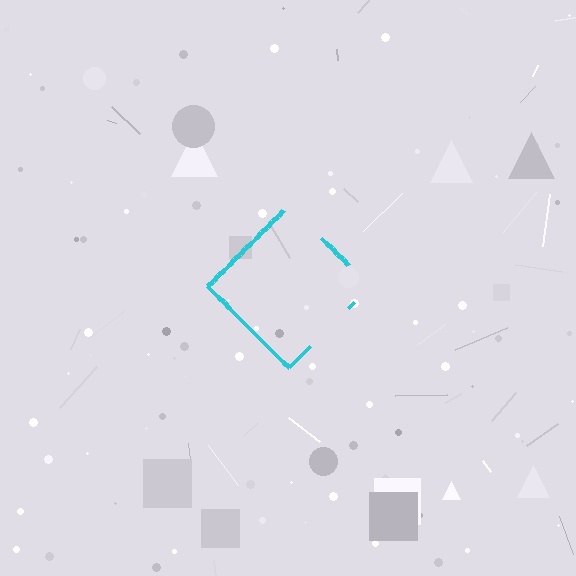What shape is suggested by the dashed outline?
The dashed outline suggests a diamond.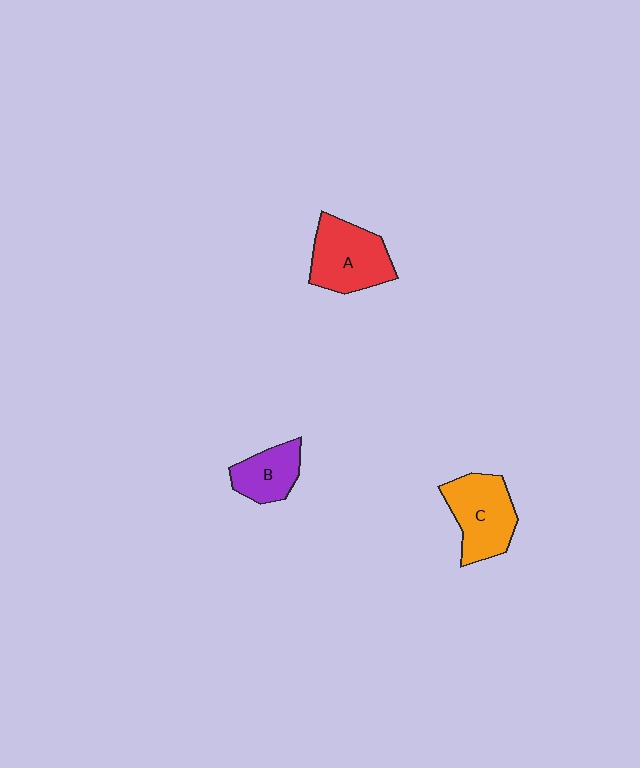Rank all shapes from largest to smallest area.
From largest to smallest: A (red), C (orange), B (purple).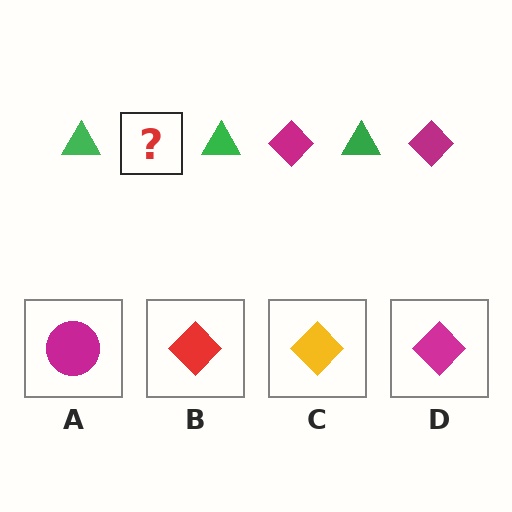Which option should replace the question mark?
Option D.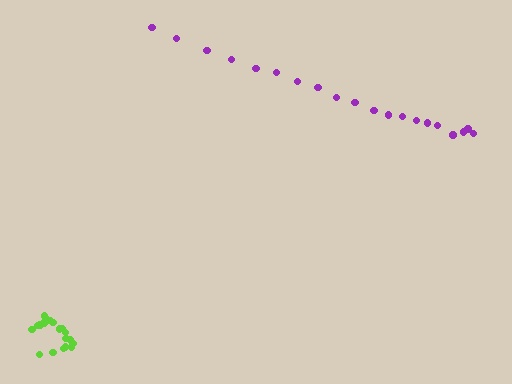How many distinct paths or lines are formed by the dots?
There are 2 distinct paths.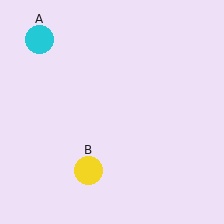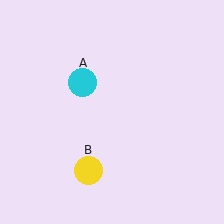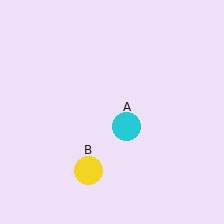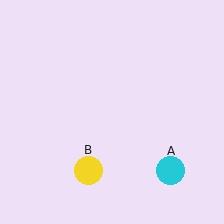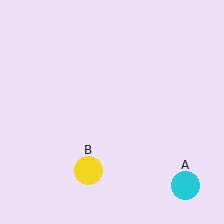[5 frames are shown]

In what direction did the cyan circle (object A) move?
The cyan circle (object A) moved down and to the right.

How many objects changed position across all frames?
1 object changed position: cyan circle (object A).